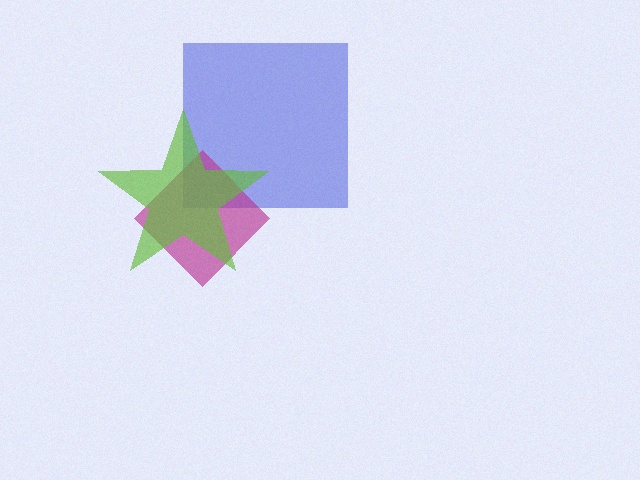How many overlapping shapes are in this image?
There are 3 overlapping shapes in the image.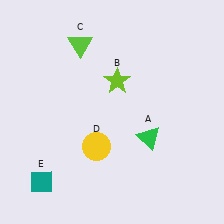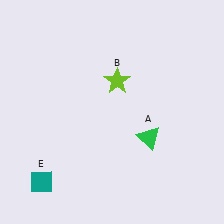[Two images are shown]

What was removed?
The yellow circle (D), the lime triangle (C) were removed in Image 2.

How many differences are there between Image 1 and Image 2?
There are 2 differences between the two images.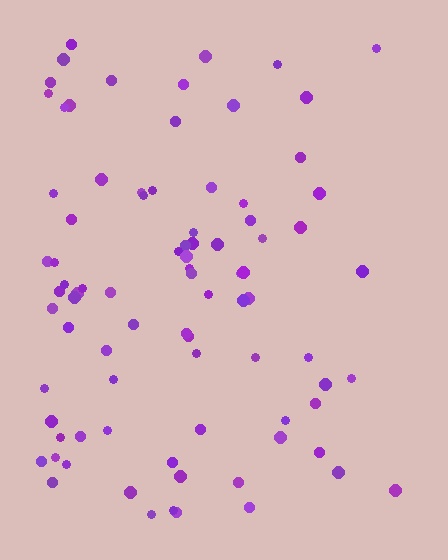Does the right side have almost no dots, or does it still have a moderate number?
Still a moderate number, just noticeably fewer than the left.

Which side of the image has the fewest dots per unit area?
The right.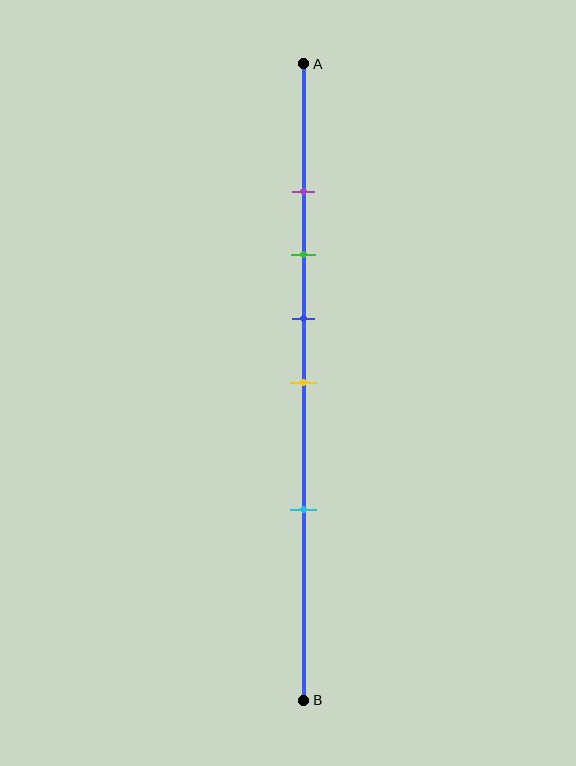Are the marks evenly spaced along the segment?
No, the marks are not evenly spaced.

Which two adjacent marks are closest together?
The purple and green marks are the closest adjacent pair.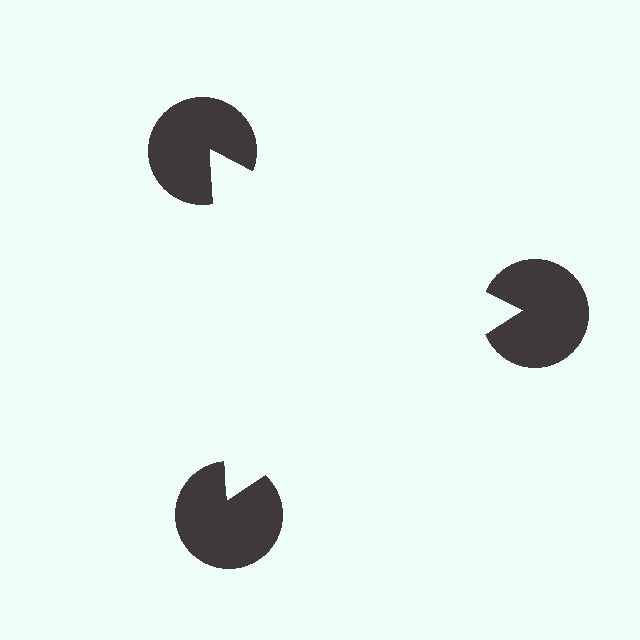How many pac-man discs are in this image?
There are 3 — one at each vertex of the illusory triangle.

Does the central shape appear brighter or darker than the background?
It typically appears slightly brighter than the background, even though no actual brightness change is drawn.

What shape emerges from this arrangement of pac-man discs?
An illusory triangle — its edges are inferred from the aligned wedge cuts in the pac-man discs, not physically drawn.